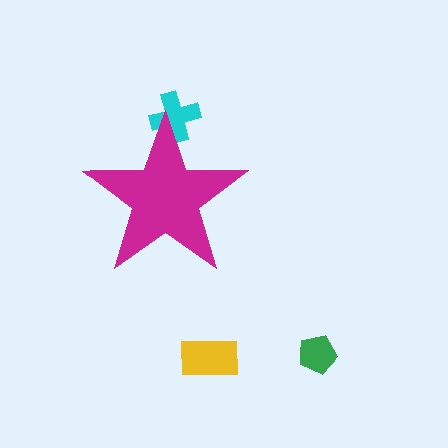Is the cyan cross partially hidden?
Yes, the cyan cross is partially hidden behind the magenta star.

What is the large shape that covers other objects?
A magenta star.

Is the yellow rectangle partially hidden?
No, the yellow rectangle is fully visible.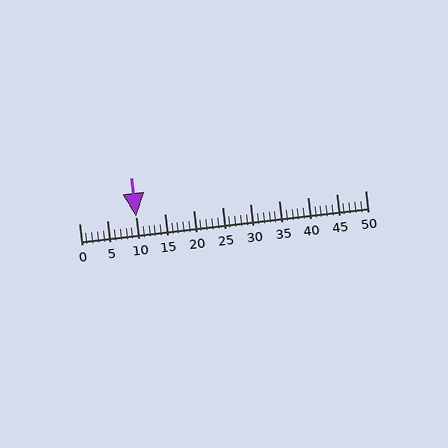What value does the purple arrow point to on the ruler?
The purple arrow points to approximately 10.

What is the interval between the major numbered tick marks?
The major tick marks are spaced 5 units apart.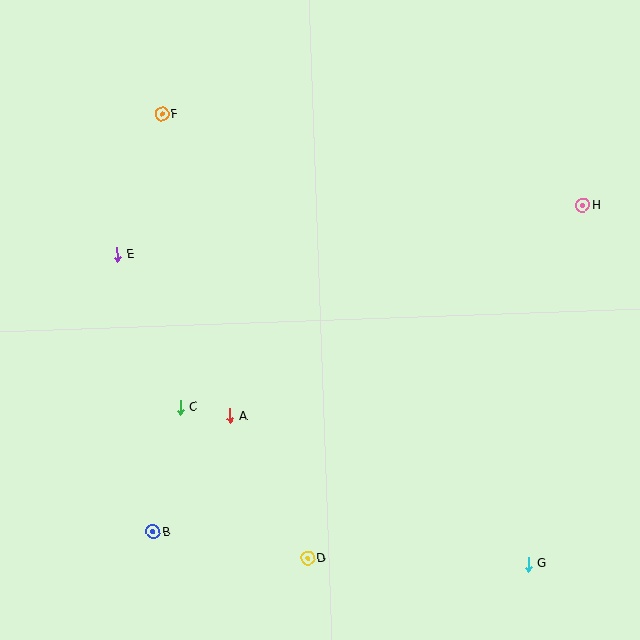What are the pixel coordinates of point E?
Point E is at (117, 255).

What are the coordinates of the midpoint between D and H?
The midpoint between D and H is at (445, 382).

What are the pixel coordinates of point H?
Point H is at (583, 206).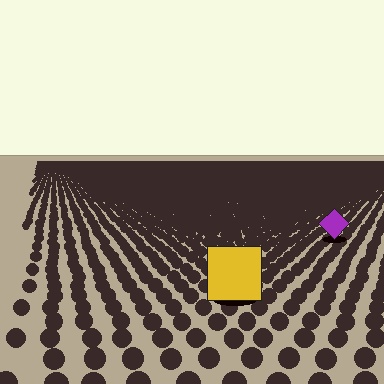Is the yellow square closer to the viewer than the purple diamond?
Yes. The yellow square is closer — you can tell from the texture gradient: the ground texture is coarser near it.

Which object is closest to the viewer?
The yellow square is closest. The texture marks near it are larger and more spread out.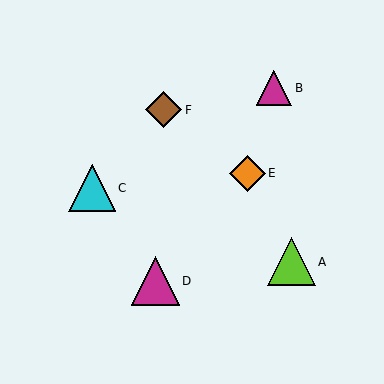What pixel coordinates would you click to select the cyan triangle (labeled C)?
Click at (92, 188) to select the cyan triangle C.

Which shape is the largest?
The magenta triangle (labeled D) is the largest.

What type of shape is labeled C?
Shape C is a cyan triangle.